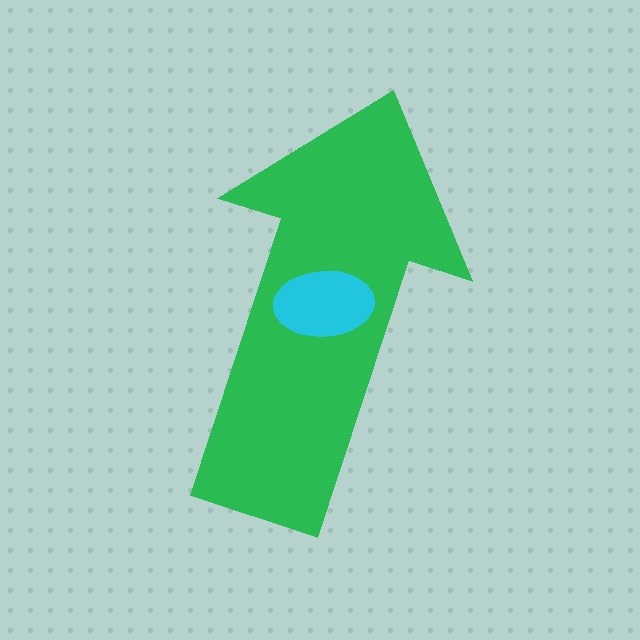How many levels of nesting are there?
2.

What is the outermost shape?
The green arrow.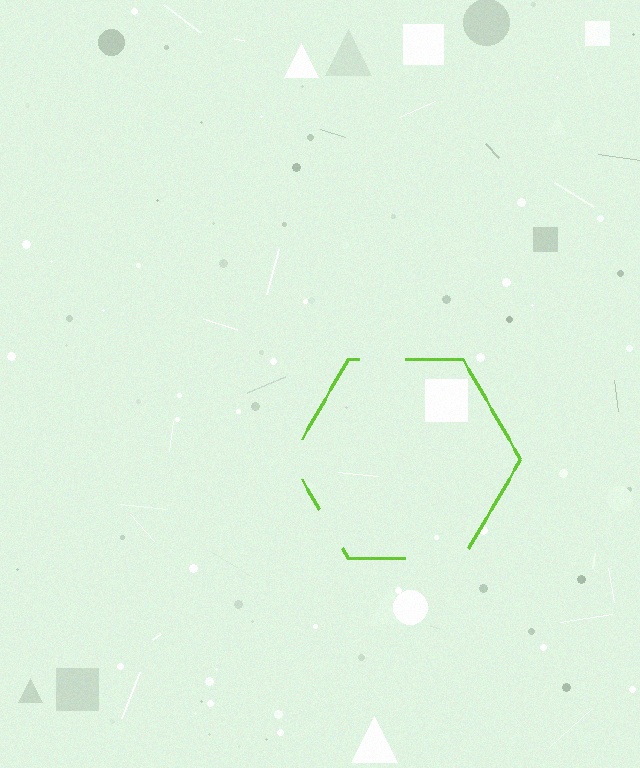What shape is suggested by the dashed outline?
The dashed outline suggests a hexagon.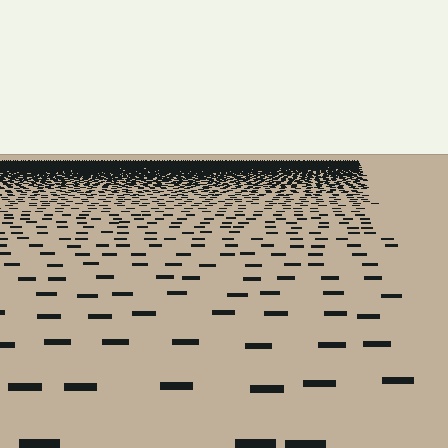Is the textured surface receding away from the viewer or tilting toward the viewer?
The surface is receding away from the viewer. Texture elements get smaller and denser toward the top.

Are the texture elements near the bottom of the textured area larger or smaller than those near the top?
Larger. Near the bottom, elements are closer to the viewer and appear at a bigger on-screen size.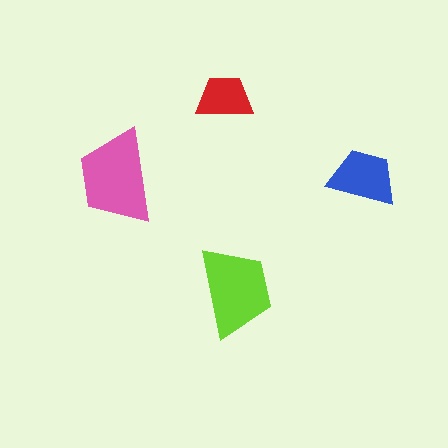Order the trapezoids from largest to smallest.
the pink one, the lime one, the blue one, the red one.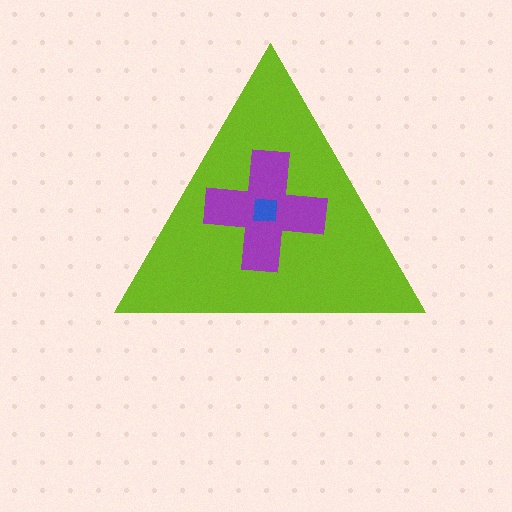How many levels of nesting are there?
3.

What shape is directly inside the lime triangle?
The purple cross.